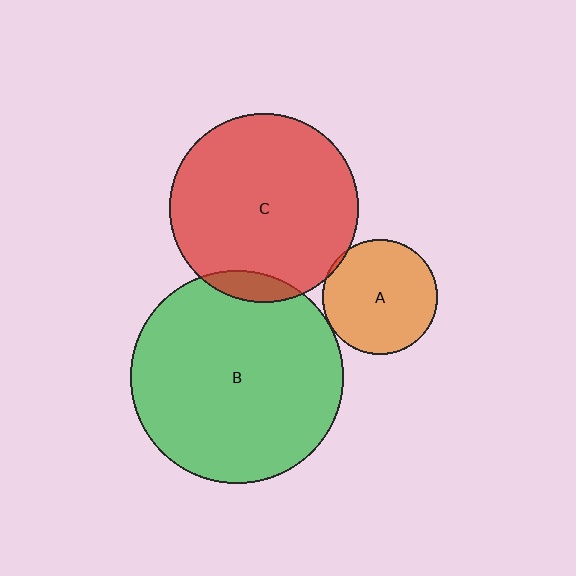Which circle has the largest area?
Circle B (green).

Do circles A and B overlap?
Yes.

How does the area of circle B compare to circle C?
Approximately 1.3 times.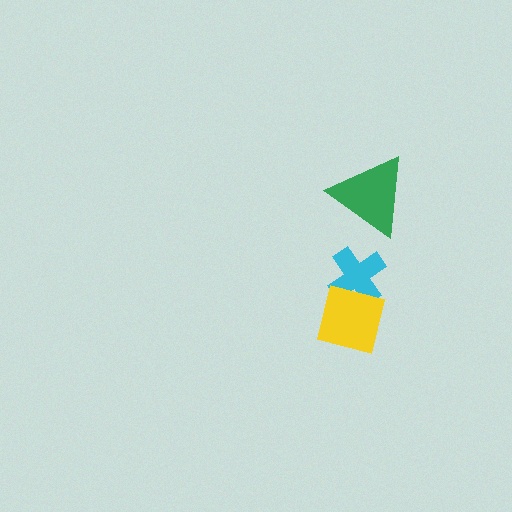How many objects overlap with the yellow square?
1 object overlaps with the yellow square.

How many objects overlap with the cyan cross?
1 object overlaps with the cyan cross.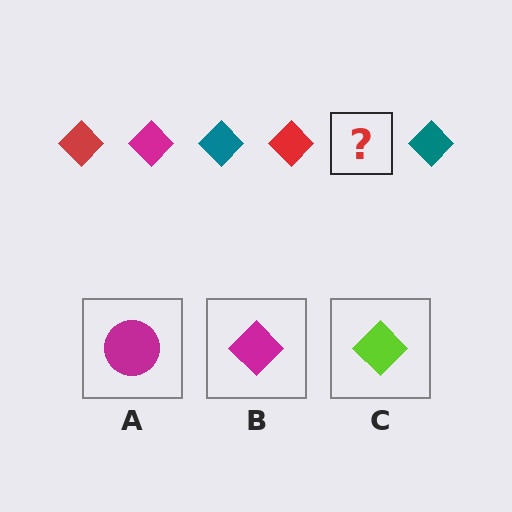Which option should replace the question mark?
Option B.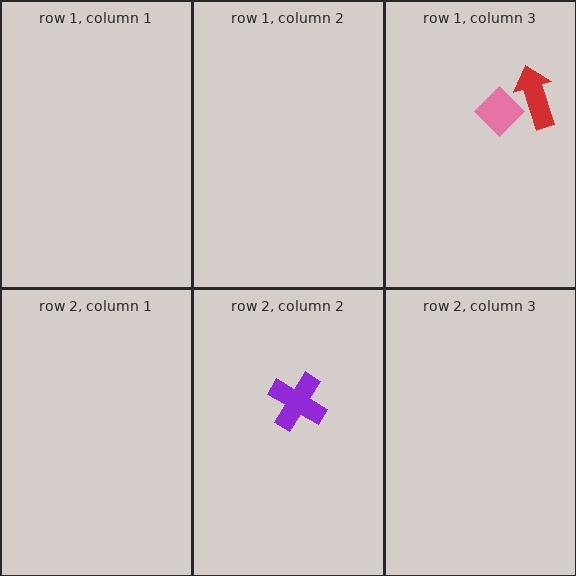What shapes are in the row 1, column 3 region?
The red arrow, the pink diamond.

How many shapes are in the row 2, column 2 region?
1.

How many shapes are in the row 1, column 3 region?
2.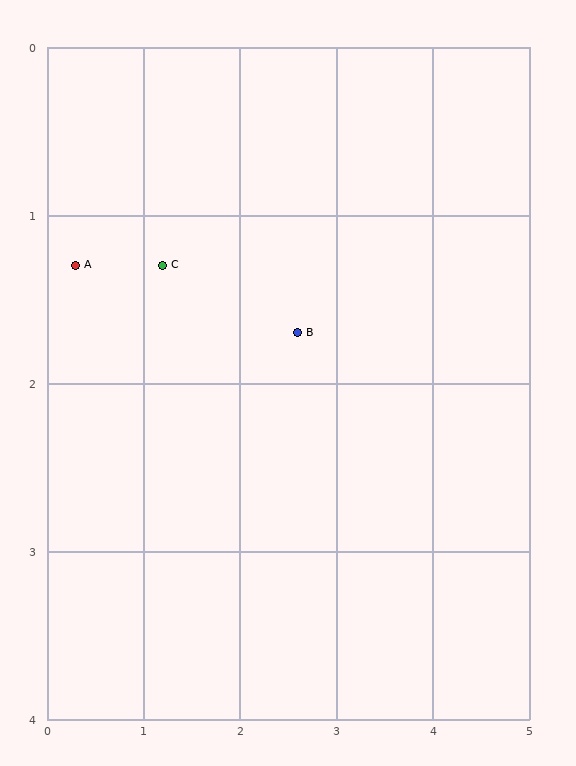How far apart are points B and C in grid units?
Points B and C are about 1.5 grid units apart.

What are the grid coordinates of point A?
Point A is at approximately (0.3, 1.3).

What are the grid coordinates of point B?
Point B is at approximately (2.6, 1.7).